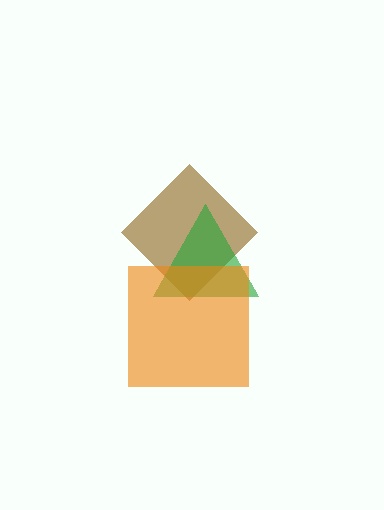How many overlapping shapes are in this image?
There are 3 overlapping shapes in the image.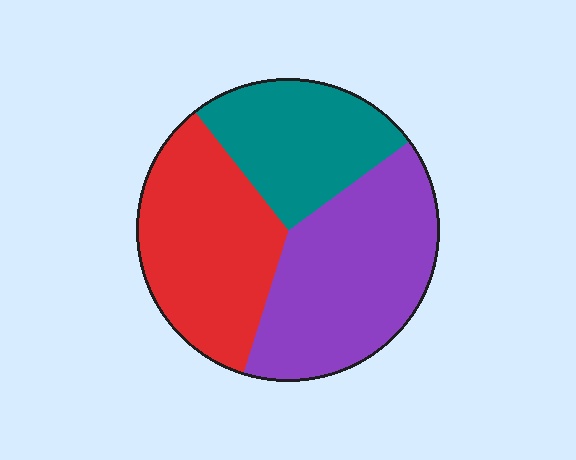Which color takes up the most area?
Purple, at roughly 40%.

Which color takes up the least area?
Teal, at roughly 25%.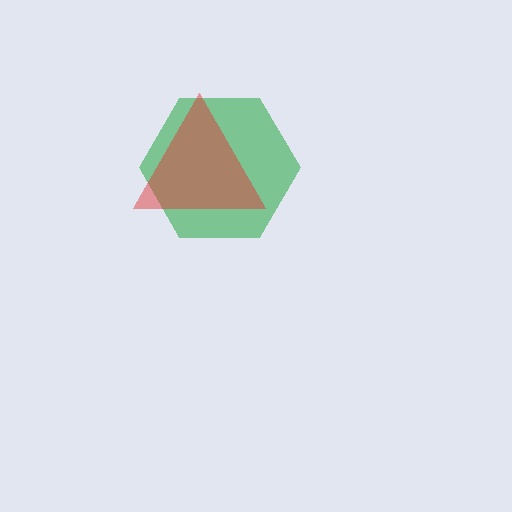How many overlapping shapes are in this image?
There are 2 overlapping shapes in the image.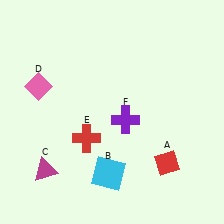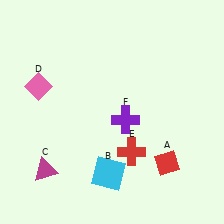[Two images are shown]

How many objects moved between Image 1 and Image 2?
1 object moved between the two images.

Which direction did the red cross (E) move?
The red cross (E) moved right.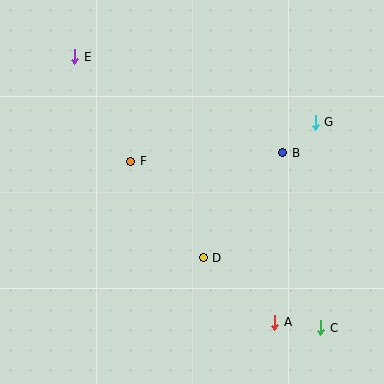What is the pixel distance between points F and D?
The distance between F and D is 121 pixels.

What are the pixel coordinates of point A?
Point A is at (275, 322).